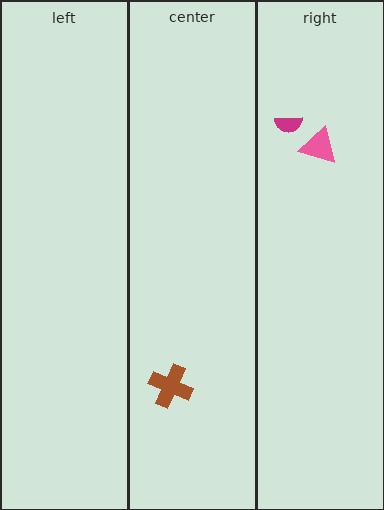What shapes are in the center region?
The brown cross.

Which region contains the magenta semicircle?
The right region.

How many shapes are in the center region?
1.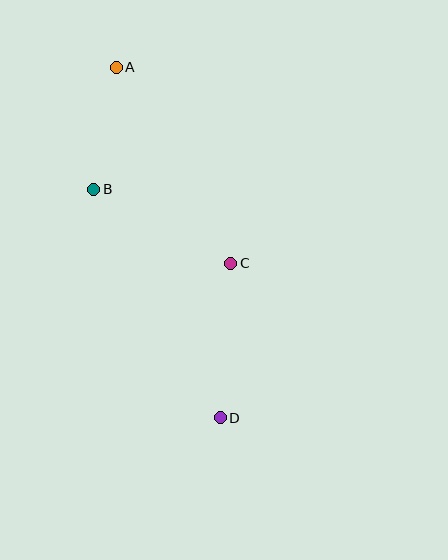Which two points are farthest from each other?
Points A and D are farthest from each other.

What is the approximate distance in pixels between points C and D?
The distance between C and D is approximately 155 pixels.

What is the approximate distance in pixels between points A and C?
The distance between A and C is approximately 227 pixels.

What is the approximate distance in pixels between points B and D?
The distance between B and D is approximately 261 pixels.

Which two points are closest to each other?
Points A and B are closest to each other.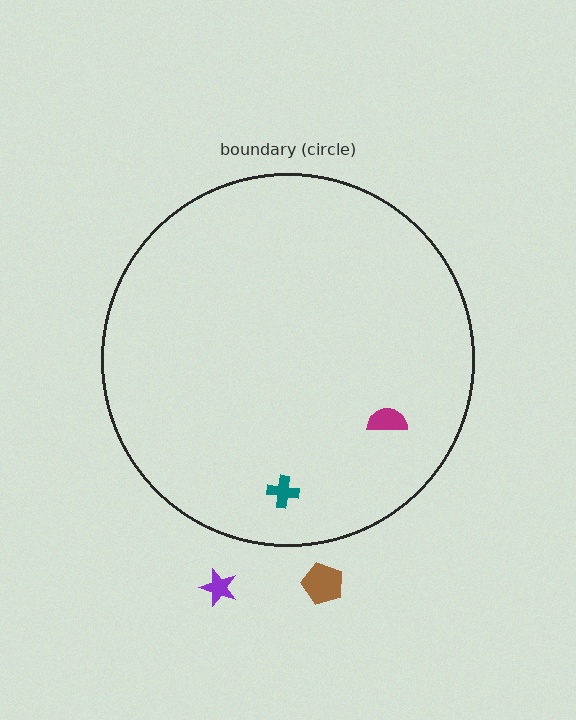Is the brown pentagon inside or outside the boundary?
Outside.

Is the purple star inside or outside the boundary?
Outside.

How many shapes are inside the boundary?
2 inside, 2 outside.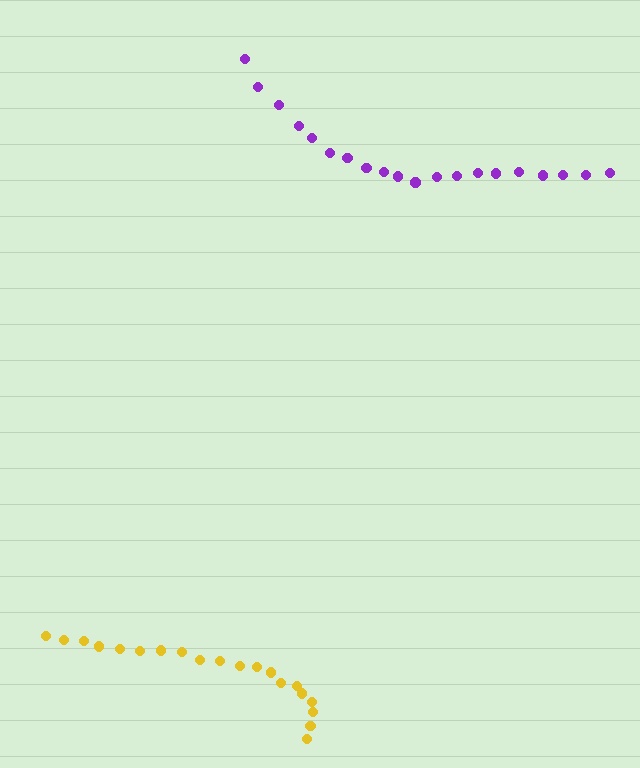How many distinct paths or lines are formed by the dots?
There are 2 distinct paths.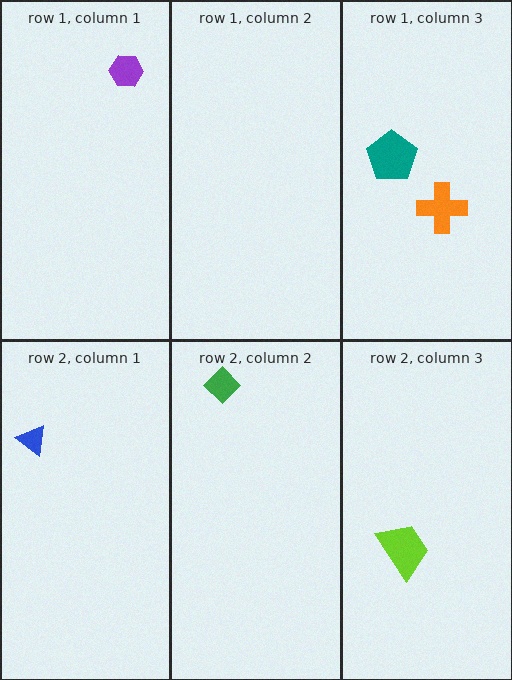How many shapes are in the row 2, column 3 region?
1.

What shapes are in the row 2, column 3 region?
The lime trapezoid.